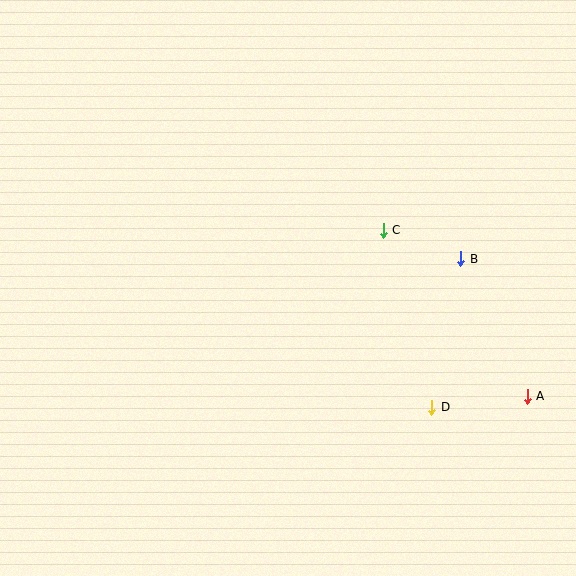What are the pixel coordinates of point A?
Point A is at (527, 396).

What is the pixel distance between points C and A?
The distance between C and A is 220 pixels.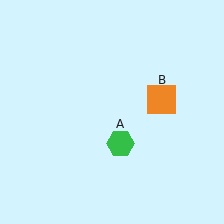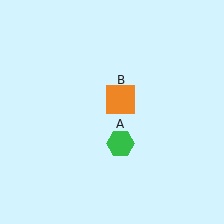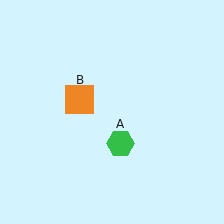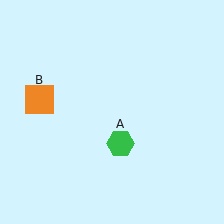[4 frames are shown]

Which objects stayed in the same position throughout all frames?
Green hexagon (object A) remained stationary.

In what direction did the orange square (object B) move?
The orange square (object B) moved left.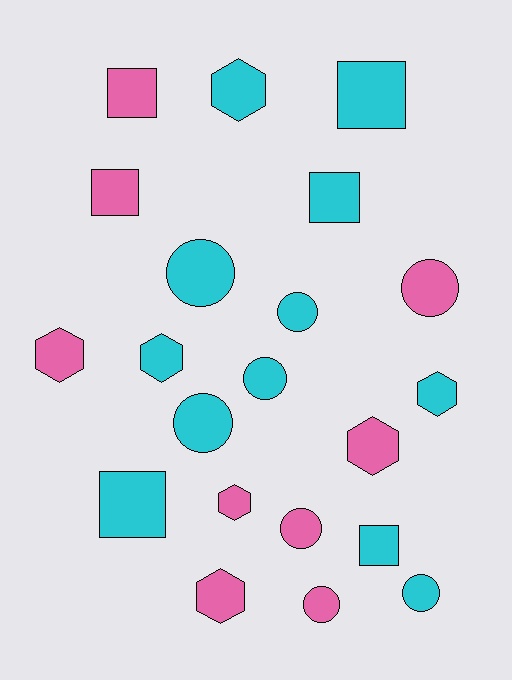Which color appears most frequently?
Cyan, with 12 objects.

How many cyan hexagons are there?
There are 3 cyan hexagons.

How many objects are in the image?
There are 21 objects.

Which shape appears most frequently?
Circle, with 8 objects.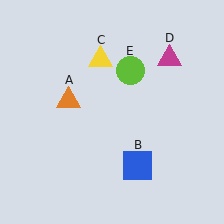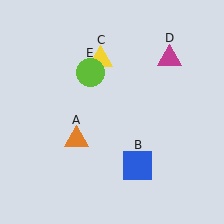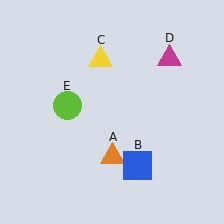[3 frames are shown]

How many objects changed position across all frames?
2 objects changed position: orange triangle (object A), lime circle (object E).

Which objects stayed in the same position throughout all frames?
Blue square (object B) and yellow triangle (object C) and magenta triangle (object D) remained stationary.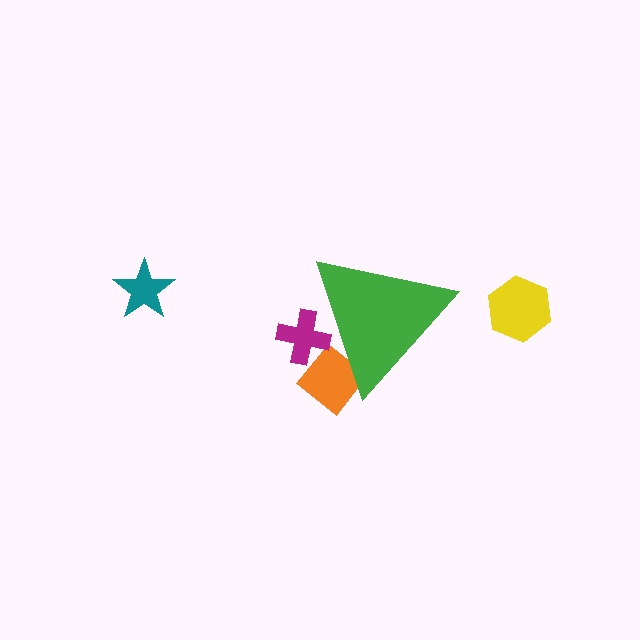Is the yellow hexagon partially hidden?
No, the yellow hexagon is fully visible.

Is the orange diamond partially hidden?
Yes, the orange diamond is partially hidden behind the green triangle.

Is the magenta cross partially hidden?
Yes, the magenta cross is partially hidden behind the green triangle.